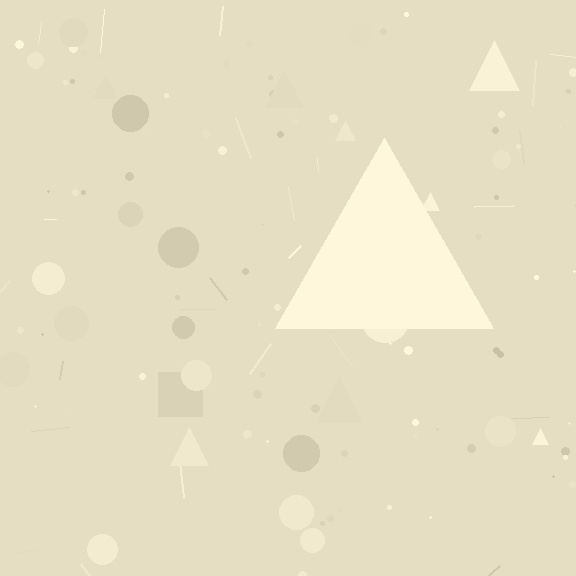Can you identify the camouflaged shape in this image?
The camouflaged shape is a triangle.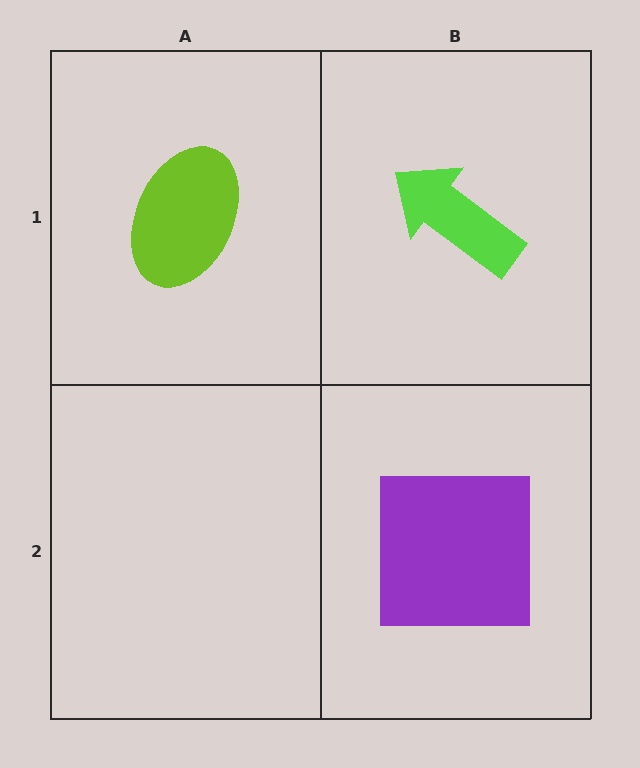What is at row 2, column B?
A purple square.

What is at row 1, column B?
A lime arrow.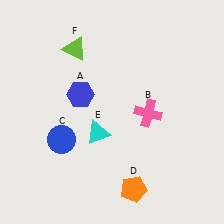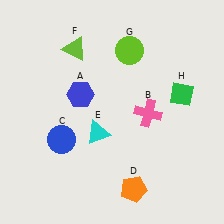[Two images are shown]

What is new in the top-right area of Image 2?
A green diamond (H) was added in the top-right area of Image 2.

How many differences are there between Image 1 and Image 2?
There are 2 differences between the two images.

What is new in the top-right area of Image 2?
A lime circle (G) was added in the top-right area of Image 2.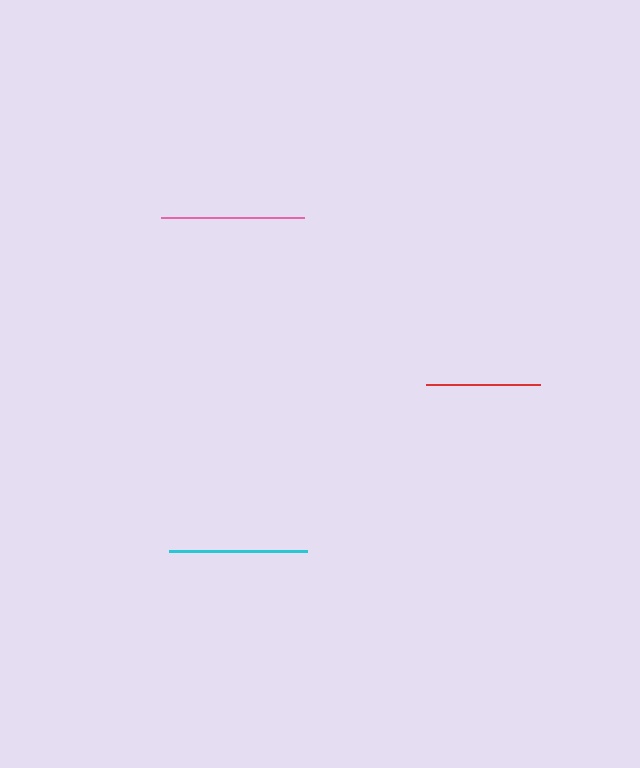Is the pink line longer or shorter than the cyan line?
The pink line is longer than the cyan line.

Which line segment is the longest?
The pink line is the longest at approximately 144 pixels.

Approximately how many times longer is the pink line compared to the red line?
The pink line is approximately 1.3 times the length of the red line.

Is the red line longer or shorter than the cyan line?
The cyan line is longer than the red line.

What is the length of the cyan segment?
The cyan segment is approximately 137 pixels long.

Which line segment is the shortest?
The red line is the shortest at approximately 113 pixels.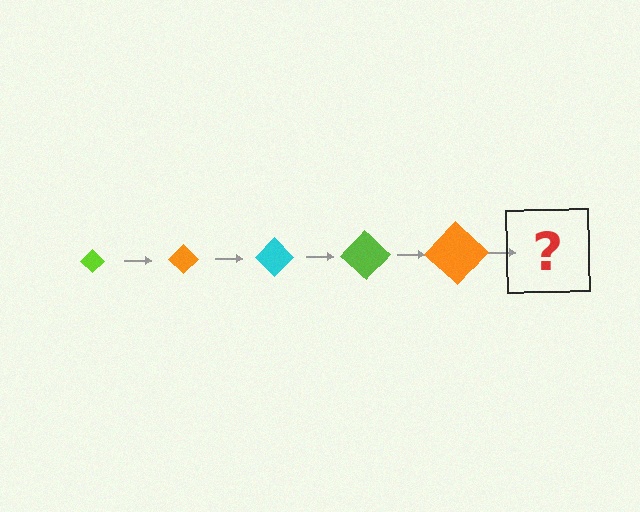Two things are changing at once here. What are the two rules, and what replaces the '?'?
The two rules are that the diamond grows larger each step and the color cycles through lime, orange, and cyan. The '?' should be a cyan diamond, larger than the previous one.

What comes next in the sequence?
The next element should be a cyan diamond, larger than the previous one.